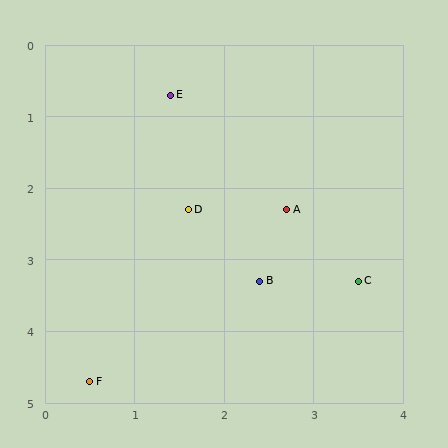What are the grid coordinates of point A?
Point A is at approximately (2.7, 2.3).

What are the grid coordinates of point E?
Point E is at approximately (1.4, 0.7).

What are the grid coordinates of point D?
Point D is at approximately (1.6, 2.3).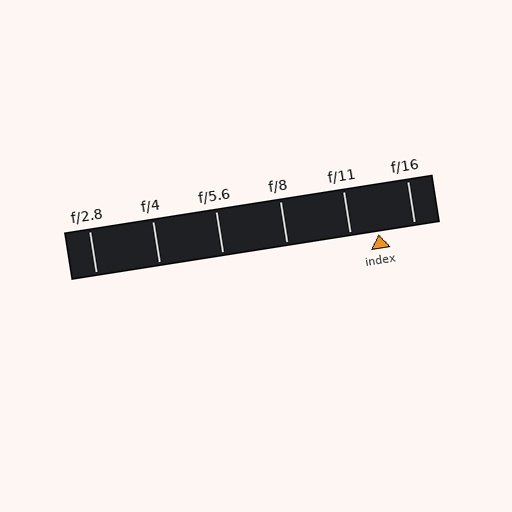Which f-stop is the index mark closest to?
The index mark is closest to f/11.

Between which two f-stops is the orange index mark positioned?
The index mark is between f/11 and f/16.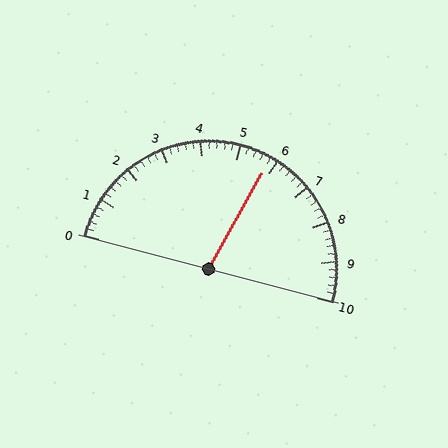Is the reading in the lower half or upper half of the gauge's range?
The reading is in the upper half of the range (0 to 10).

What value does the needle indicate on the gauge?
The needle indicates approximately 5.8.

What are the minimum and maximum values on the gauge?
The gauge ranges from 0 to 10.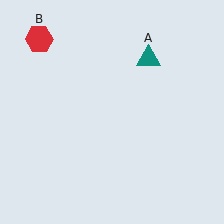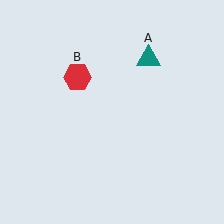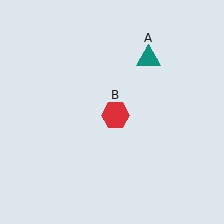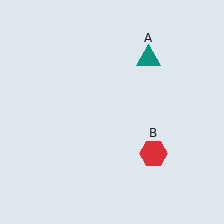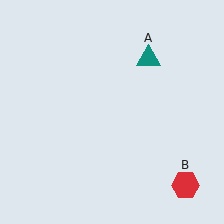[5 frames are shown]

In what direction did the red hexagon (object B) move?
The red hexagon (object B) moved down and to the right.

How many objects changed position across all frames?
1 object changed position: red hexagon (object B).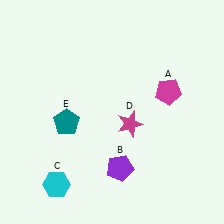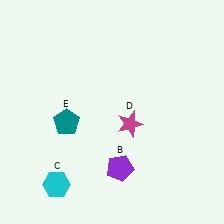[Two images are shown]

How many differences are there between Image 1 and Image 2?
There is 1 difference between the two images.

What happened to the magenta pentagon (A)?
The magenta pentagon (A) was removed in Image 2. It was in the top-right area of Image 1.